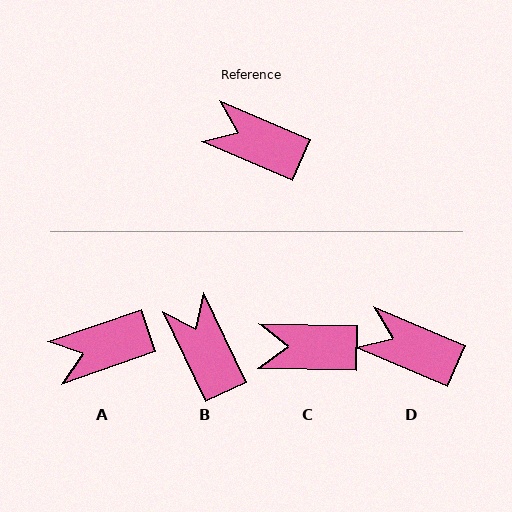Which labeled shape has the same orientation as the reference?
D.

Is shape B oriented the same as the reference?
No, it is off by about 41 degrees.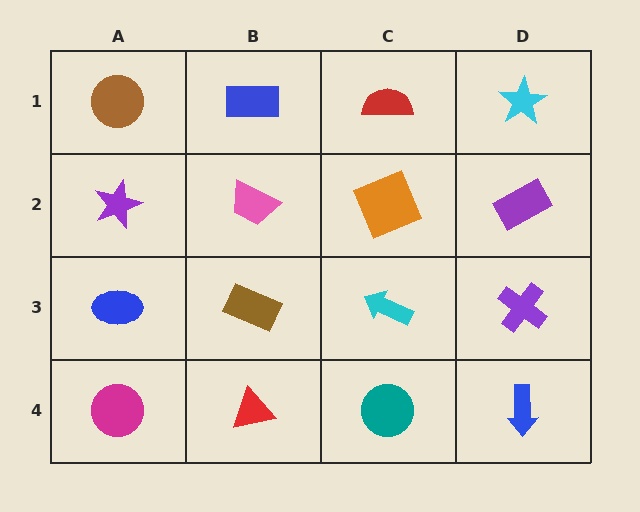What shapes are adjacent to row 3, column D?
A purple rectangle (row 2, column D), a blue arrow (row 4, column D), a cyan arrow (row 3, column C).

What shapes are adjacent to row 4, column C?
A cyan arrow (row 3, column C), a red triangle (row 4, column B), a blue arrow (row 4, column D).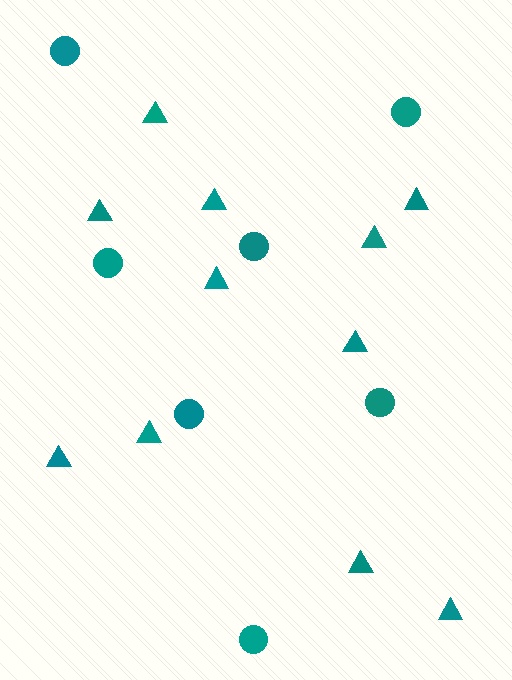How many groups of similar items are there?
There are 2 groups: one group of circles (7) and one group of triangles (11).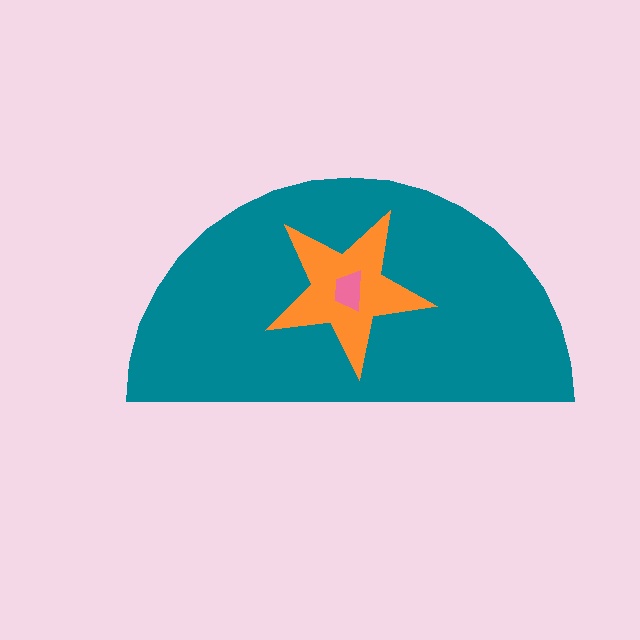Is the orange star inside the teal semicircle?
Yes.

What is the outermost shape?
The teal semicircle.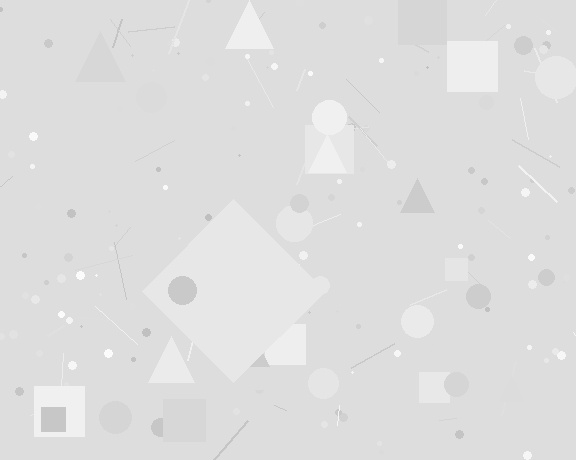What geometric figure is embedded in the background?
A diamond is embedded in the background.